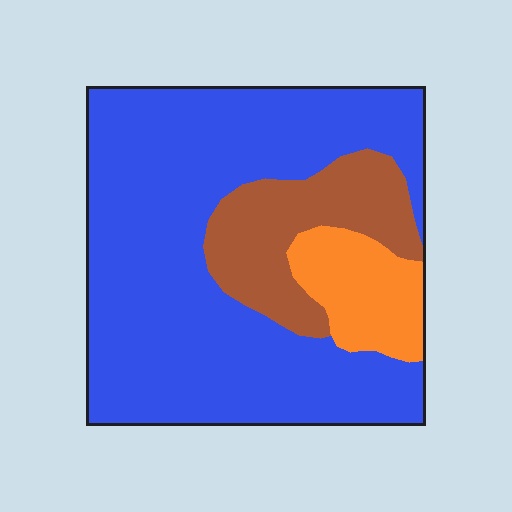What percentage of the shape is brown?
Brown takes up about one sixth (1/6) of the shape.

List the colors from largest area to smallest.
From largest to smallest: blue, brown, orange.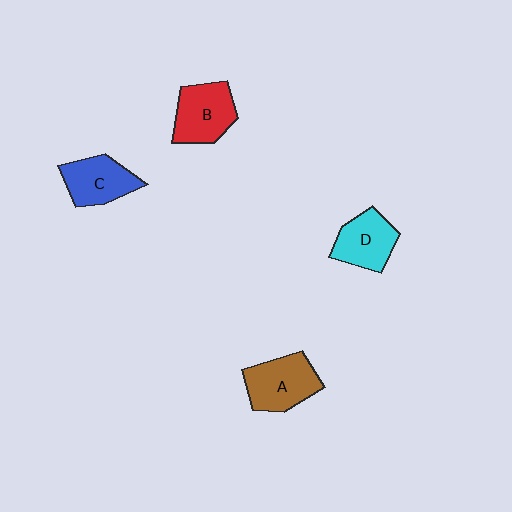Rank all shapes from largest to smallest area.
From largest to smallest: A (brown), B (red), C (blue), D (cyan).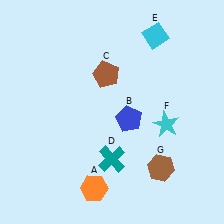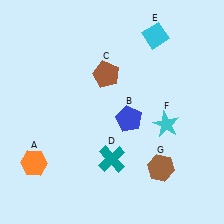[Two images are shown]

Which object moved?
The orange hexagon (A) moved left.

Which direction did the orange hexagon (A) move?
The orange hexagon (A) moved left.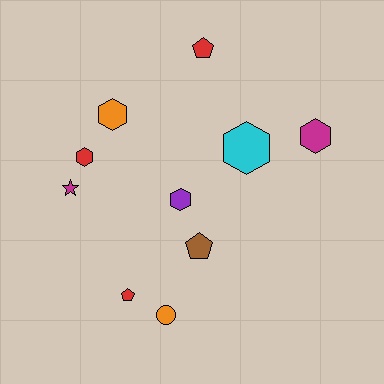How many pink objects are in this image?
There are no pink objects.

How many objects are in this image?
There are 10 objects.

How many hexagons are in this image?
There are 5 hexagons.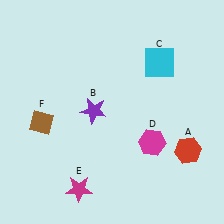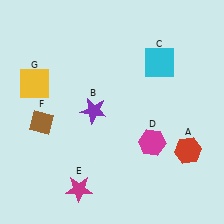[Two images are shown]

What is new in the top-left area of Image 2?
A yellow square (G) was added in the top-left area of Image 2.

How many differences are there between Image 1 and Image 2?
There is 1 difference between the two images.